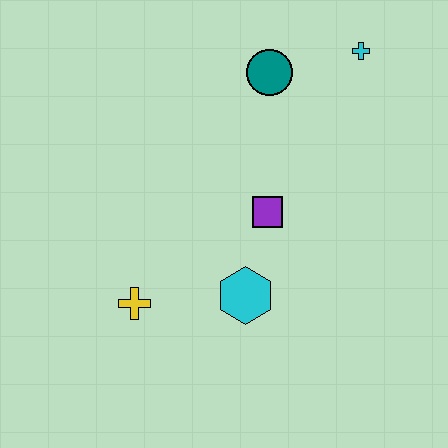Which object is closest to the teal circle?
The cyan cross is closest to the teal circle.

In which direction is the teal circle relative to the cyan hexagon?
The teal circle is above the cyan hexagon.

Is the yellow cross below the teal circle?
Yes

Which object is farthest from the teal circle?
The yellow cross is farthest from the teal circle.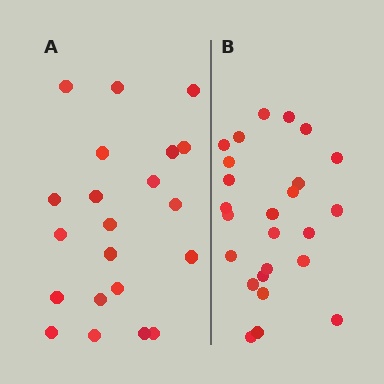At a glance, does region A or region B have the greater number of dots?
Region B (the right region) has more dots.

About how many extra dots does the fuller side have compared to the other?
Region B has about 4 more dots than region A.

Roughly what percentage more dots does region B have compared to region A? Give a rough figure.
About 20% more.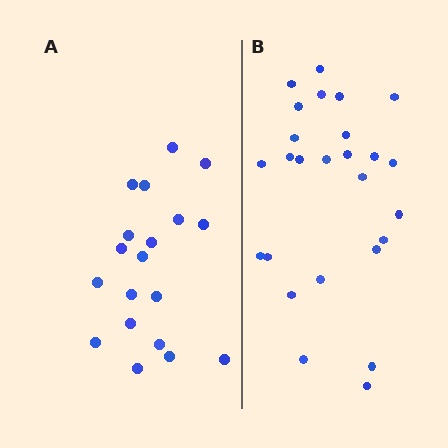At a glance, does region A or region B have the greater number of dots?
Region B (the right region) has more dots.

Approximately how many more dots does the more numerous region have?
Region B has roughly 8 or so more dots than region A.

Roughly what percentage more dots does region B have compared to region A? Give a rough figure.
About 35% more.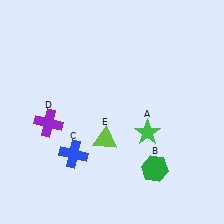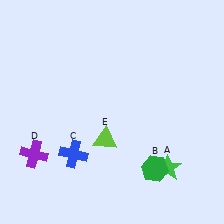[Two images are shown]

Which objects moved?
The objects that moved are: the green star (A), the purple cross (D).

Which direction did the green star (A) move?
The green star (A) moved down.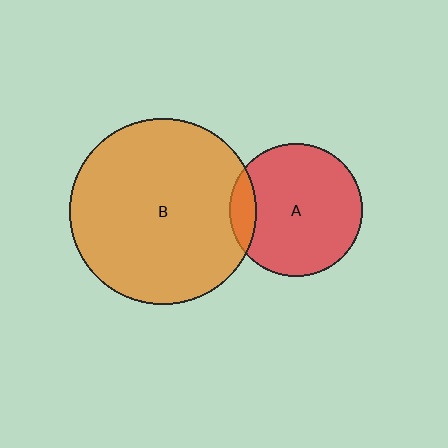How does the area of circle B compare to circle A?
Approximately 1.9 times.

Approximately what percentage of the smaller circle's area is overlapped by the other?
Approximately 10%.